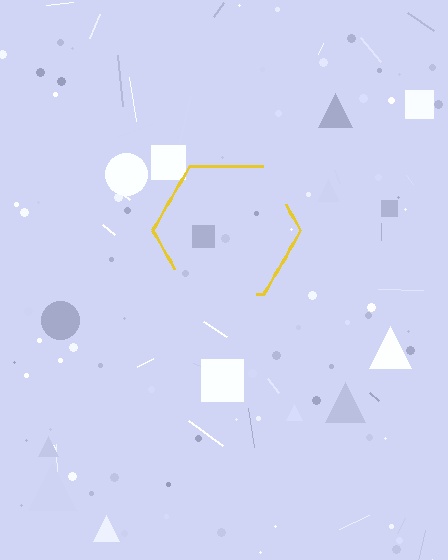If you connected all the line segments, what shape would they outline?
They would outline a hexagon.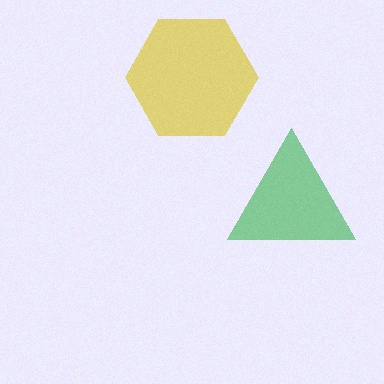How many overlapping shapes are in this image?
There are 2 overlapping shapes in the image.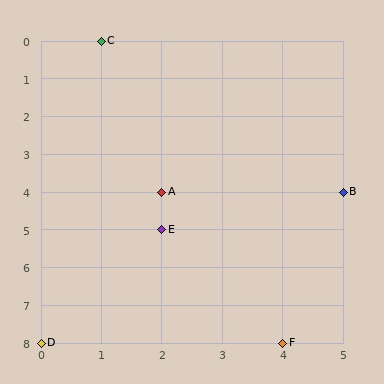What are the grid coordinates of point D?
Point D is at grid coordinates (0, 8).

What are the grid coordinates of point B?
Point B is at grid coordinates (5, 4).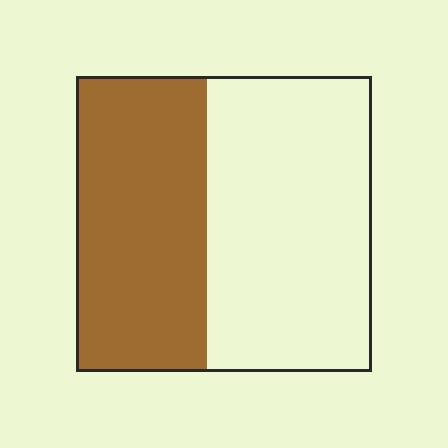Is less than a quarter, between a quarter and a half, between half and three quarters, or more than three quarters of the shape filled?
Between a quarter and a half.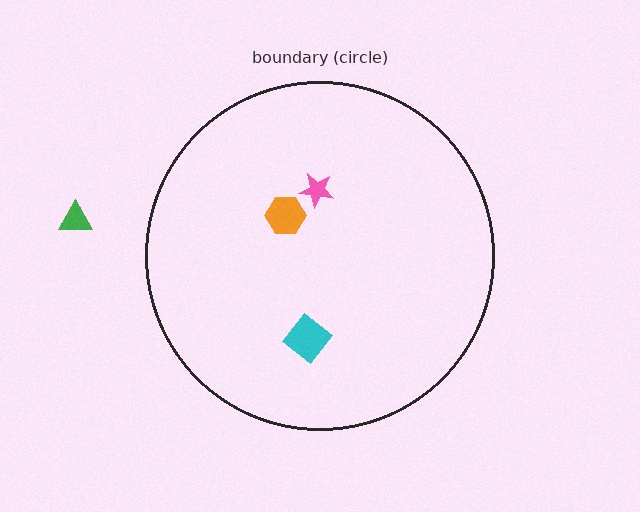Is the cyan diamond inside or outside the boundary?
Inside.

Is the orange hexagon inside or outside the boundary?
Inside.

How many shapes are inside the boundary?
3 inside, 1 outside.